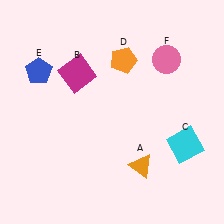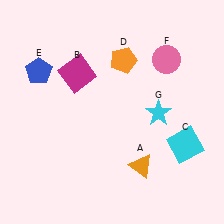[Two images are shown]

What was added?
A cyan star (G) was added in Image 2.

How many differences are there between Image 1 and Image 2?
There is 1 difference between the two images.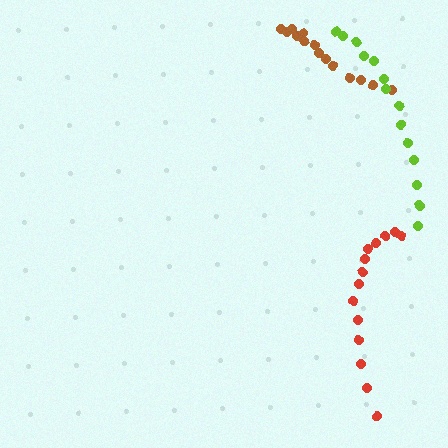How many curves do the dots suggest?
There are 3 distinct paths.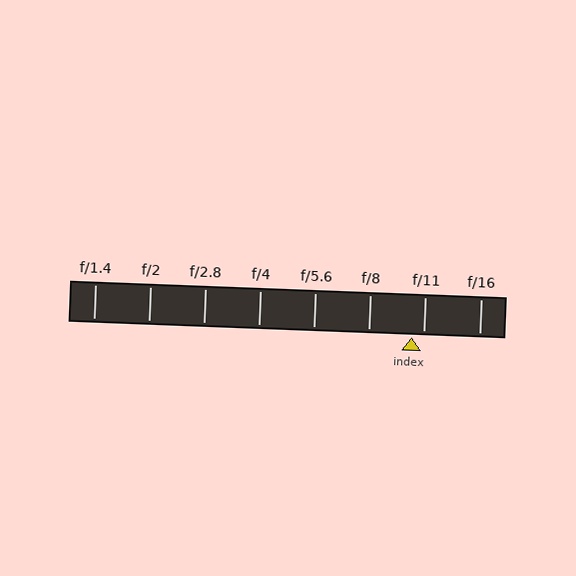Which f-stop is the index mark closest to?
The index mark is closest to f/11.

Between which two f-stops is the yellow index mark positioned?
The index mark is between f/8 and f/11.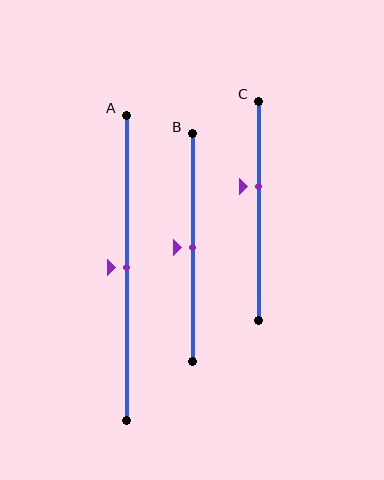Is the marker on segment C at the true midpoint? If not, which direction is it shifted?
No, the marker on segment C is shifted upward by about 11% of the segment length.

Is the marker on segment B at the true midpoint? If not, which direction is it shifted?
Yes, the marker on segment B is at the true midpoint.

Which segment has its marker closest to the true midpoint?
Segment A has its marker closest to the true midpoint.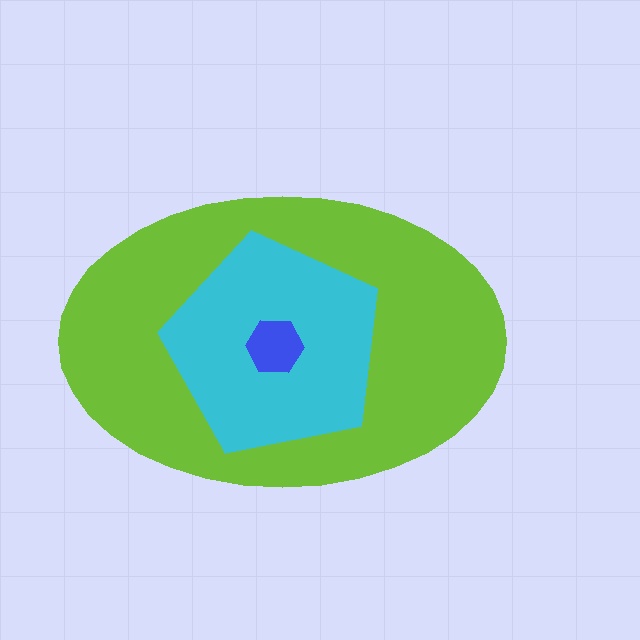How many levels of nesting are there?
3.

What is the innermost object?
The blue hexagon.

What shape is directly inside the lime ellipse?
The cyan pentagon.